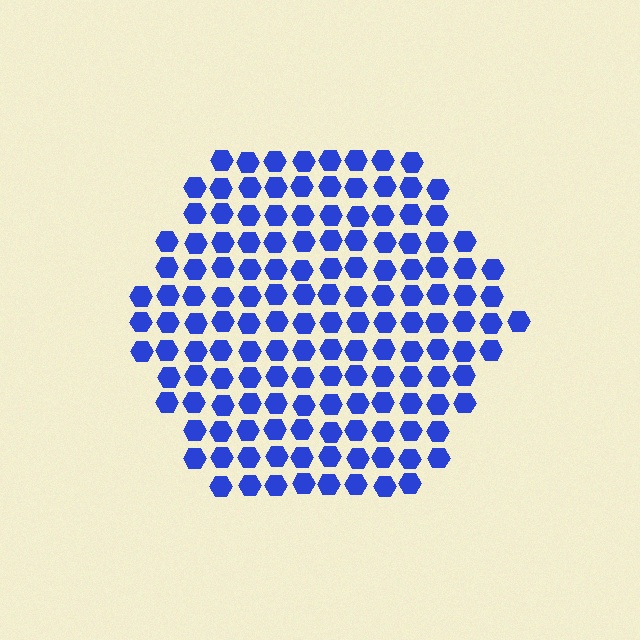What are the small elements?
The small elements are hexagons.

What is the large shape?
The large shape is a hexagon.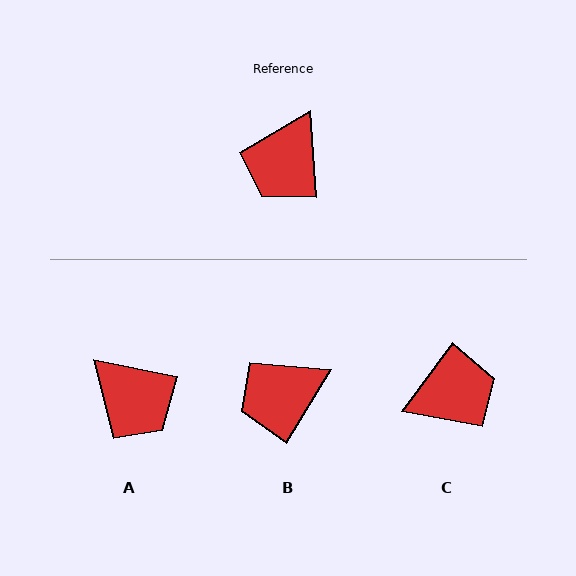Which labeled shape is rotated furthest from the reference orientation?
C, about 140 degrees away.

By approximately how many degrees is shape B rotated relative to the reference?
Approximately 35 degrees clockwise.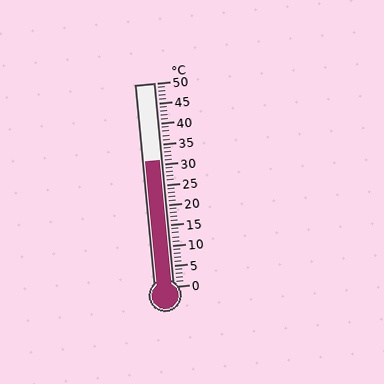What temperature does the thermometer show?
The thermometer shows approximately 31°C.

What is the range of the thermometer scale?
The thermometer scale ranges from 0°C to 50°C.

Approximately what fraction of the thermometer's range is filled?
The thermometer is filled to approximately 60% of its range.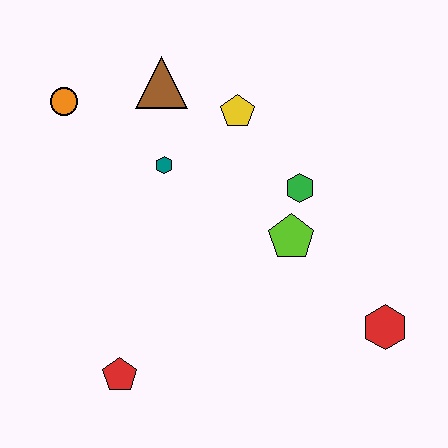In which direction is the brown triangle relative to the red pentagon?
The brown triangle is above the red pentagon.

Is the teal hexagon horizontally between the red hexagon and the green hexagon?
No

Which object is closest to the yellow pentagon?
The brown triangle is closest to the yellow pentagon.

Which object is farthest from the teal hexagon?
The red hexagon is farthest from the teal hexagon.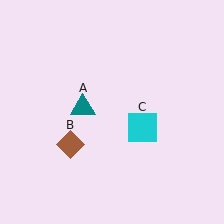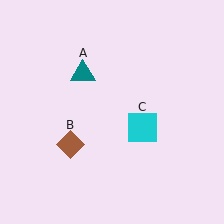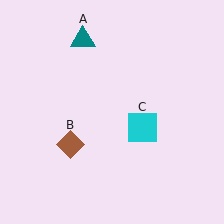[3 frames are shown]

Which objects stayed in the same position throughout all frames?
Brown diamond (object B) and cyan square (object C) remained stationary.